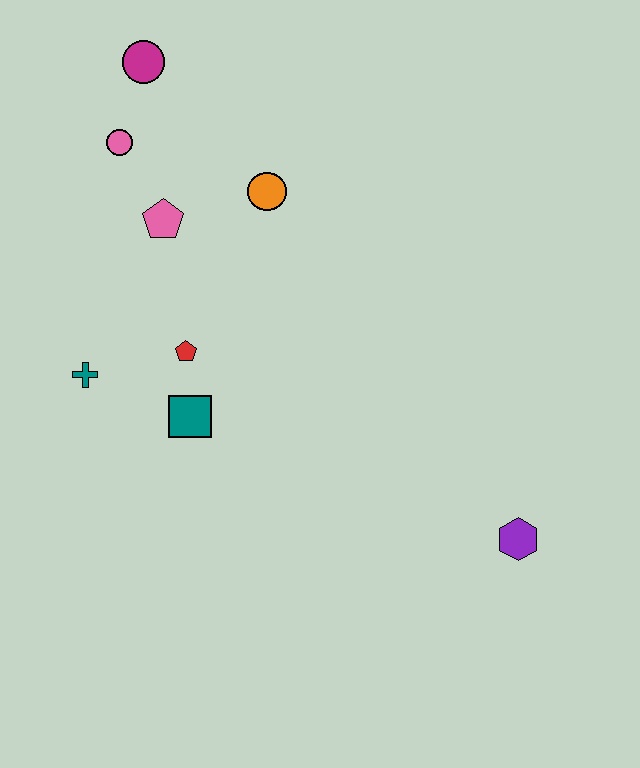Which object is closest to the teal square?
The red pentagon is closest to the teal square.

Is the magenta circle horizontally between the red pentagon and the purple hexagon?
No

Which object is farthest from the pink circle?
The purple hexagon is farthest from the pink circle.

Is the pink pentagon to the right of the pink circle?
Yes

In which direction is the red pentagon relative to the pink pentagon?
The red pentagon is below the pink pentagon.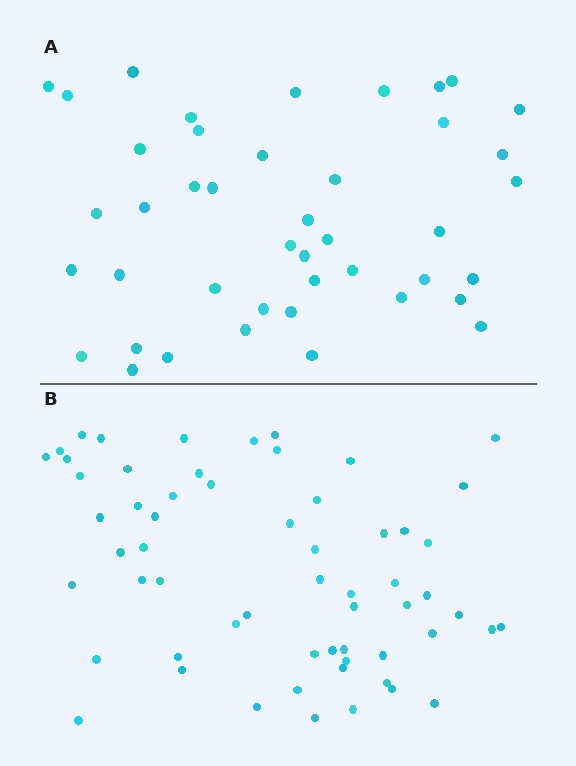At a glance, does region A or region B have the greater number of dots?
Region B (the bottom region) has more dots.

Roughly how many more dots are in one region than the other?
Region B has approximately 15 more dots than region A.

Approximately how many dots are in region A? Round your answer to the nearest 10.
About 40 dots. (The exact count is 43, which rounds to 40.)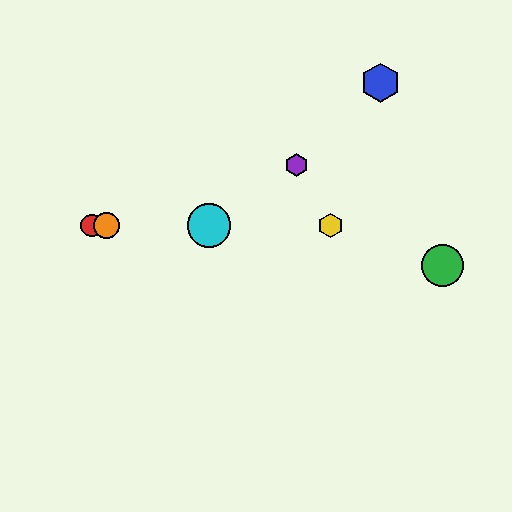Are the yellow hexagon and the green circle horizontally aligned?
No, the yellow hexagon is at y≈226 and the green circle is at y≈266.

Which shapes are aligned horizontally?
The red circle, the yellow hexagon, the orange circle, the cyan circle are aligned horizontally.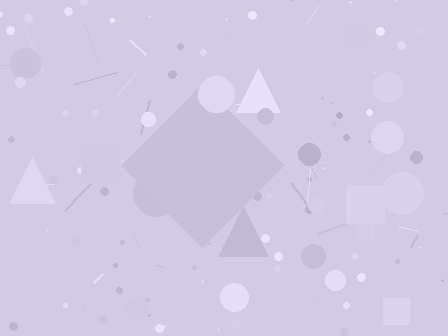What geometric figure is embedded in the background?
A diamond is embedded in the background.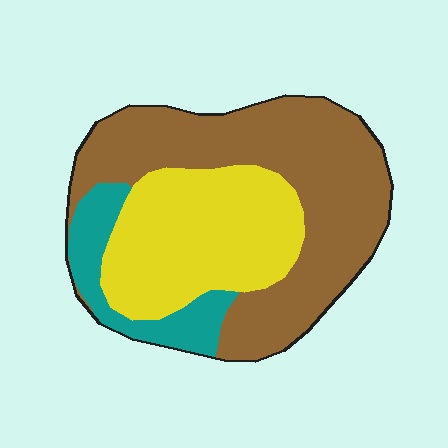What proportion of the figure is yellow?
Yellow covers 35% of the figure.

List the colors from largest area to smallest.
From largest to smallest: brown, yellow, teal.